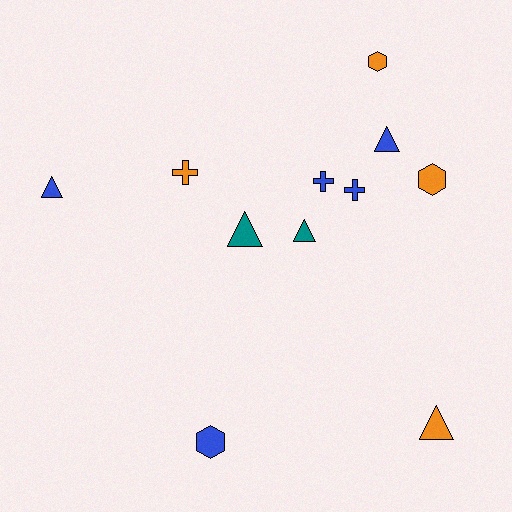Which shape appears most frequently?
Triangle, with 5 objects.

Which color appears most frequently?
Blue, with 5 objects.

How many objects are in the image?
There are 11 objects.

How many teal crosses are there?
There are no teal crosses.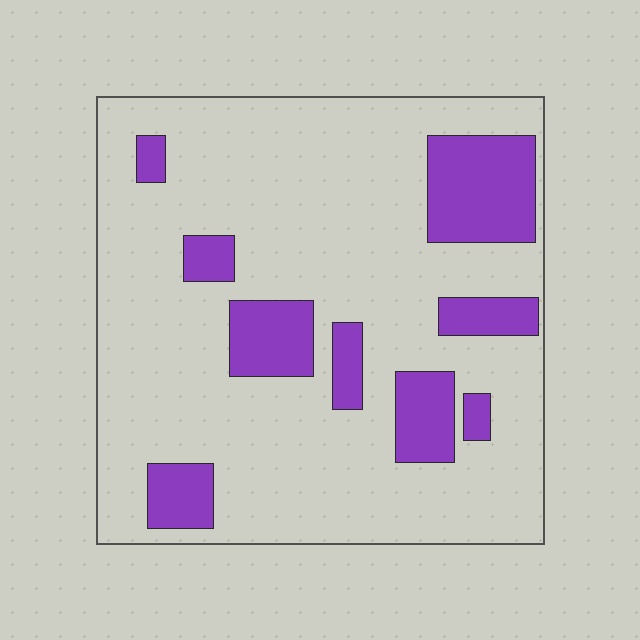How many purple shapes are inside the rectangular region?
9.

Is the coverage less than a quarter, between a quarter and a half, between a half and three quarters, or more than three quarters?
Less than a quarter.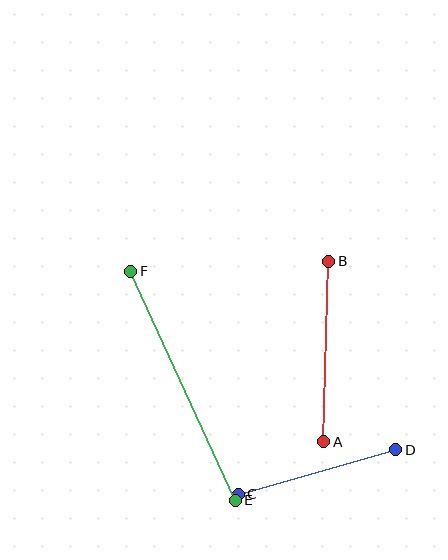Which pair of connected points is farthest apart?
Points E and F are farthest apart.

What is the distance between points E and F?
The distance is approximately 251 pixels.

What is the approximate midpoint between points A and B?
The midpoint is at approximately (326, 351) pixels.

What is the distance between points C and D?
The distance is approximately 164 pixels.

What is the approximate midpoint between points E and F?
The midpoint is at approximately (183, 386) pixels.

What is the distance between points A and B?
The distance is approximately 180 pixels.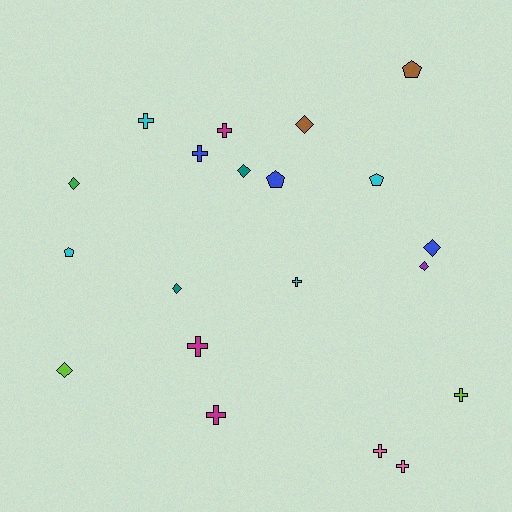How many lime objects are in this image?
There are 2 lime objects.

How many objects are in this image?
There are 20 objects.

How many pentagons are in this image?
There are 4 pentagons.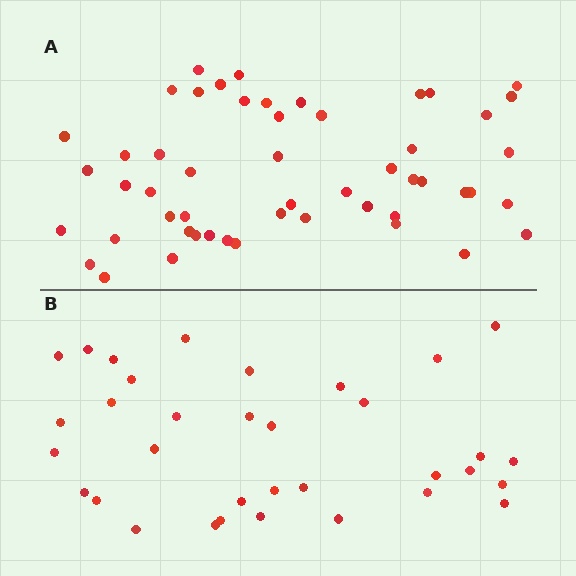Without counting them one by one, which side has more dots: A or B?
Region A (the top region) has more dots.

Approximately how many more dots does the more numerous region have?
Region A has approximately 20 more dots than region B.